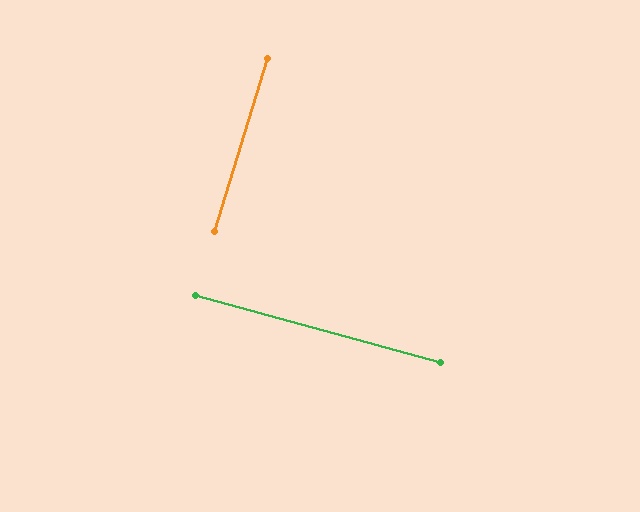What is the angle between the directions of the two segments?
Approximately 88 degrees.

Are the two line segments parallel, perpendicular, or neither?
Perpendicular — they meet at approximately 88°.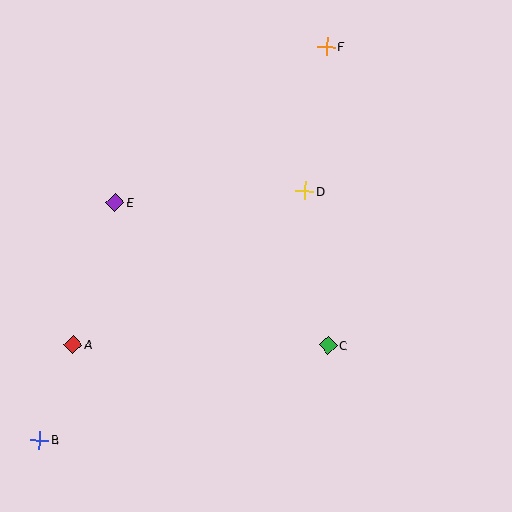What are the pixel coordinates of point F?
Point F is at (326, 46).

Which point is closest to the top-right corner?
Point F is closest to the top-right corner.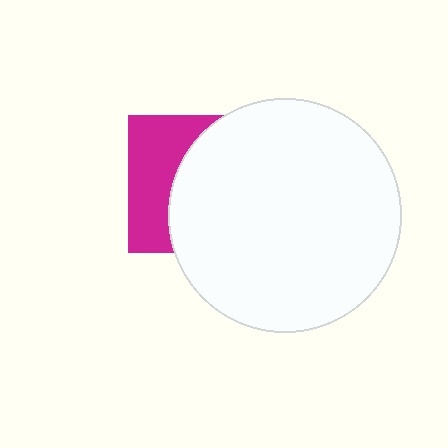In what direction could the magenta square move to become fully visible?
The magenta square could move left. That would shift it out from behind the white circle entirely.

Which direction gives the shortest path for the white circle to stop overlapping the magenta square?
Moving right gives the shortest separation.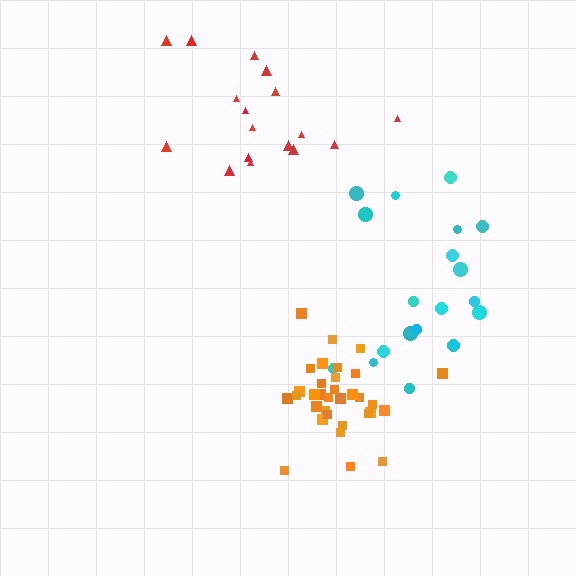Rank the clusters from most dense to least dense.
orange, cyan, red.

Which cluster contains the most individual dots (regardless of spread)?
Orange (34).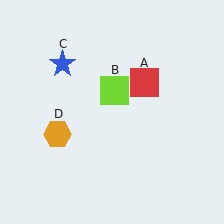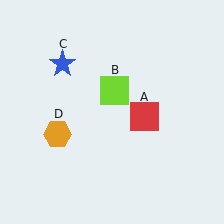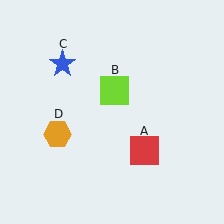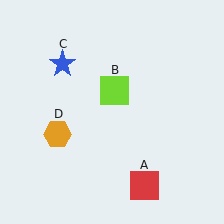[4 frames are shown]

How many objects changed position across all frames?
1 object changed position: red square (object A).